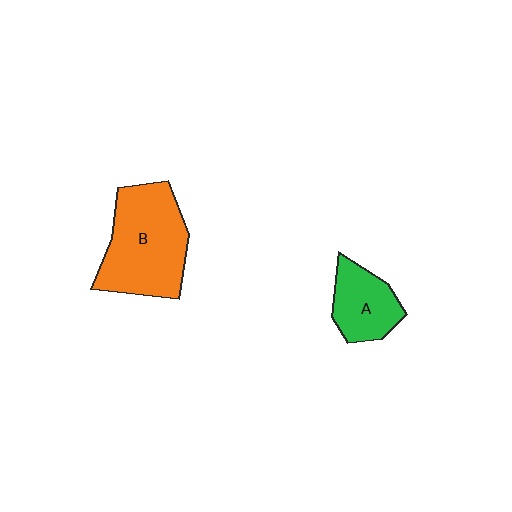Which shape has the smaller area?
Shape A (green).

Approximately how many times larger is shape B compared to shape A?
Approximately 1.9 times.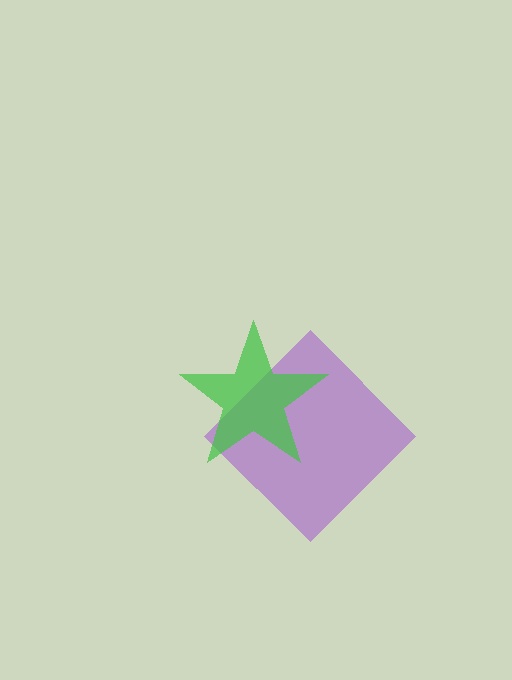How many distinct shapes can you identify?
There are 2 distinct shapes: a purple diamond, a green star.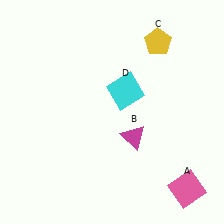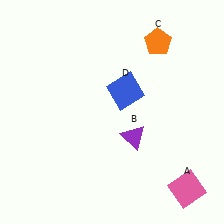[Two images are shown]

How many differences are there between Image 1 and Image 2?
There are 3 differences between the two images.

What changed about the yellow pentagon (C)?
In Image 1, C is yellow. In Image 2, it changed to orange.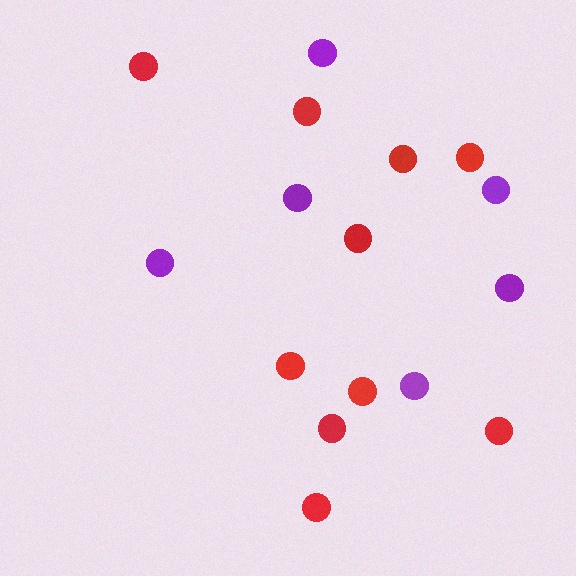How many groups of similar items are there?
There are 2 groups: one group of red circles (10) and one group of purple circles (6).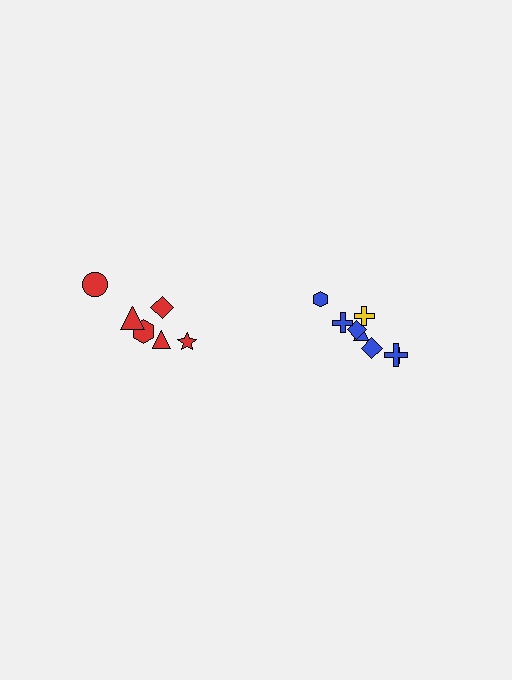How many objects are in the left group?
There are 6 objects.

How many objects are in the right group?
There are 8 objects.